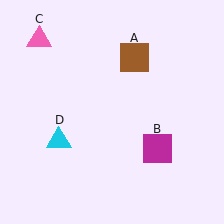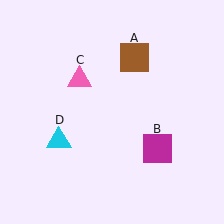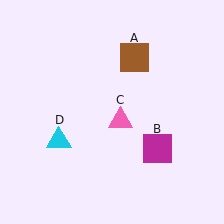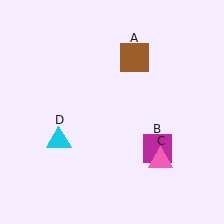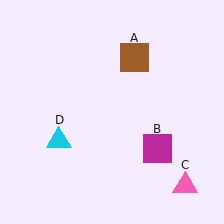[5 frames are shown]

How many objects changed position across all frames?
1 object changed position: pink triangle (object C).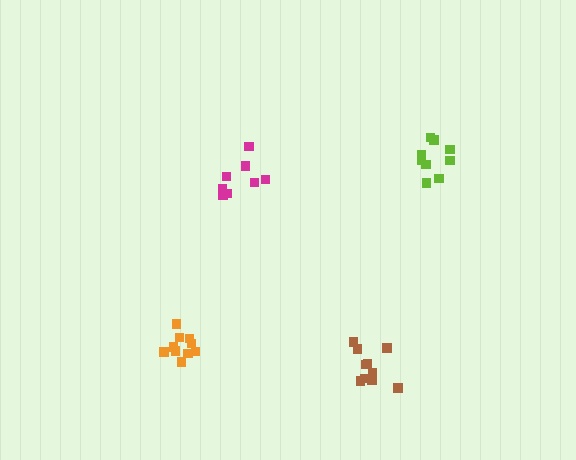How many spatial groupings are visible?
There are 4 spatial groupings.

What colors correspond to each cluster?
The clusters are colored: orange, lime, brown, magenta.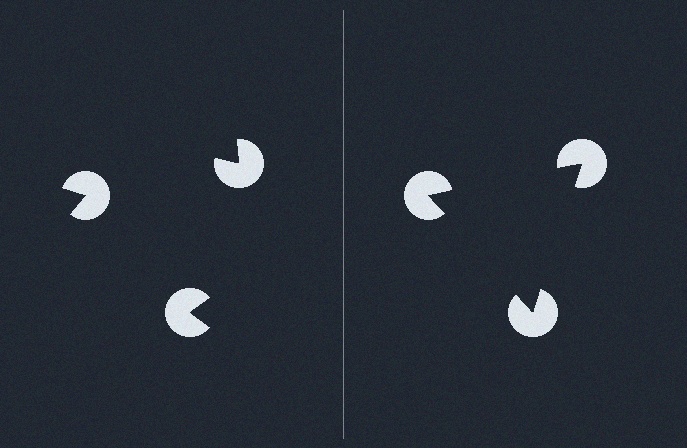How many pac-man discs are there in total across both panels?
6 — 3 on each side.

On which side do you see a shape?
An illusory triangle appears on the right side. On the left side the wedge cuts are rotated, so no coherent shape forms.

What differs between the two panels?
The pac-man discs are positioned identically on both sides; only the wedge orientations differ. On the right they align to a triangle; on the left they are misaligned.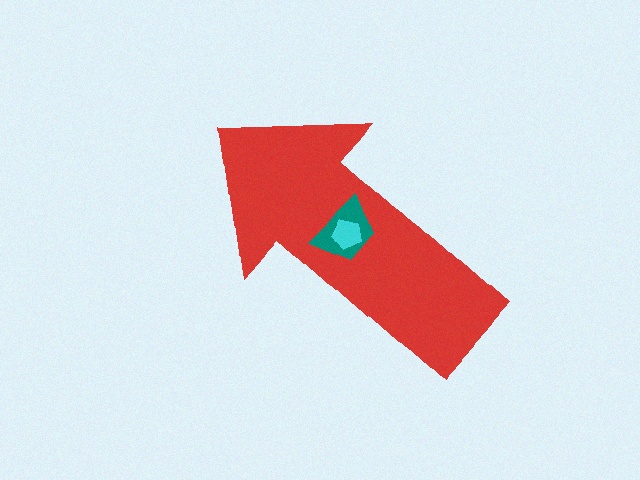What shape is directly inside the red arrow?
The teal trapezoid.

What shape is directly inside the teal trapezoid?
The cyan pentagon.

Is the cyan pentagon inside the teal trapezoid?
Yes.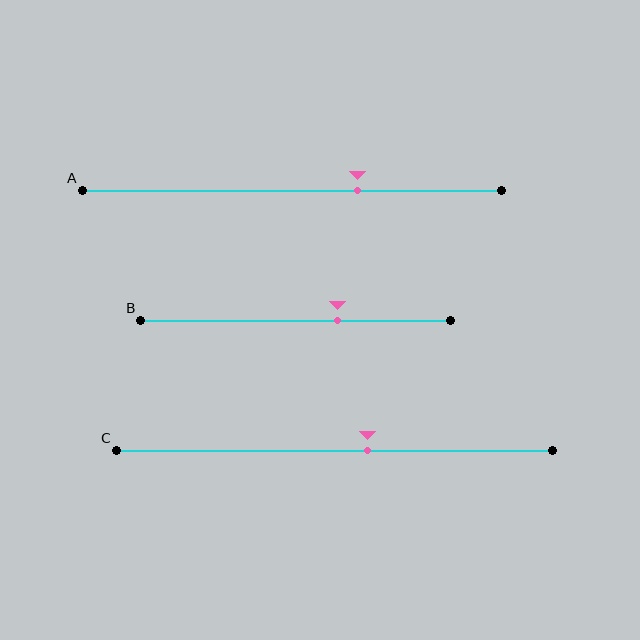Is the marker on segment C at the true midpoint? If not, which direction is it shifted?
No, the marker on segment C is shifted to the right by about 8% of the segment length.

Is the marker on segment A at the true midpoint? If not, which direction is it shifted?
No, the marker on segment A is shifted to the right by about 16% of the segment length.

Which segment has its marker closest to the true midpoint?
Segment C has its marker closest to the true midpoint.